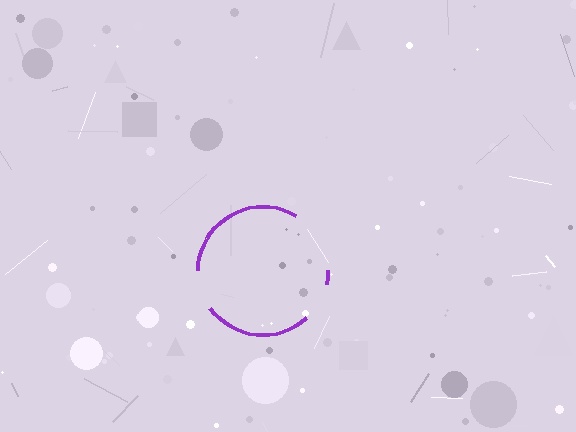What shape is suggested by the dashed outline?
The dashed outline suggests a circle.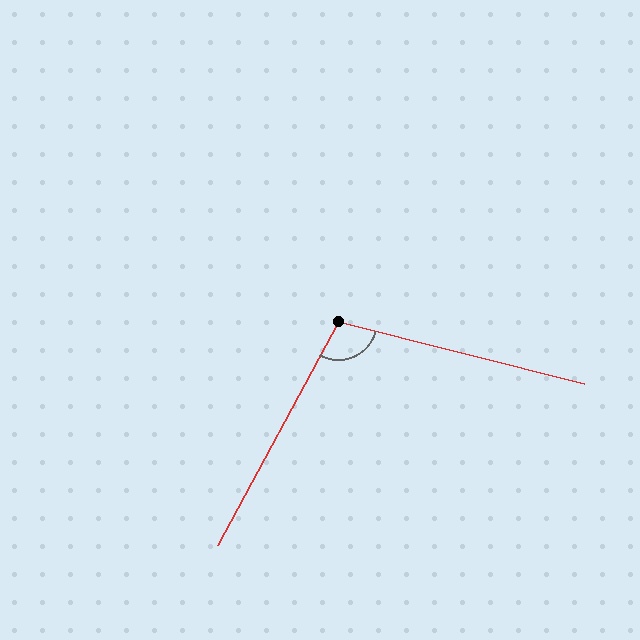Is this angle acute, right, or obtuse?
It is obtuse.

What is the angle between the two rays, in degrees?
Approximately 104 degrees.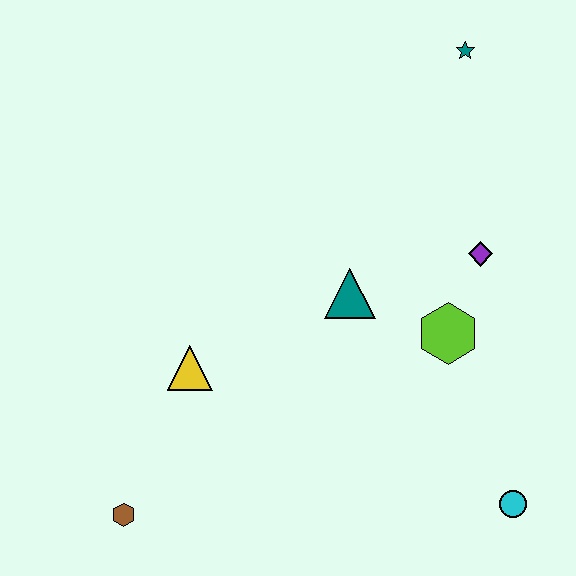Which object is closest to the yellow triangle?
The brown hexagon is closest to the yellow triangle.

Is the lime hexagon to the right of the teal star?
No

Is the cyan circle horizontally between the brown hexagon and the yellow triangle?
No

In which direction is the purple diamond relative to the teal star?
The purple diamond is below the teal star.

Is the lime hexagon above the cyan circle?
Yes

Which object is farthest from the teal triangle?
The brown hexagon is farthest from the teal triangle.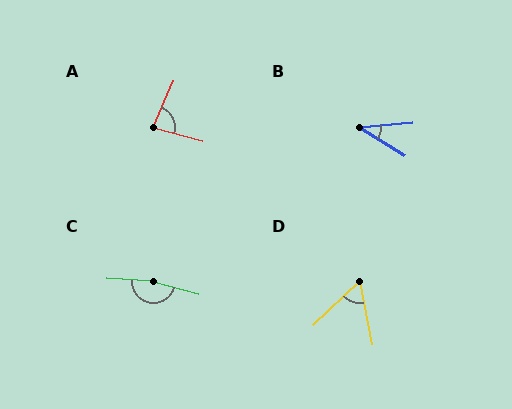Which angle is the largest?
C, at approximately 169 degrees.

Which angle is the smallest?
B, at approximately 37 degrees.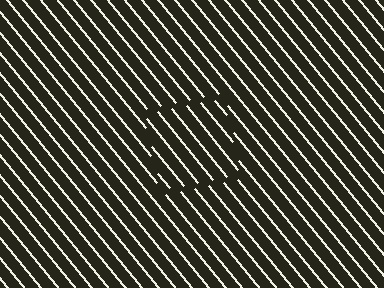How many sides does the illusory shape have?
4 sides — the line-ends trace a square.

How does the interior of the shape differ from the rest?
The interior of the shape contains the same grating, shifted by half a period — the contour is defined by the phase discontinuity where line-ends from the inner and outer gratings abut.